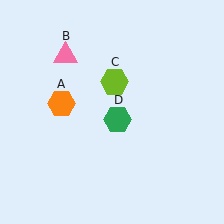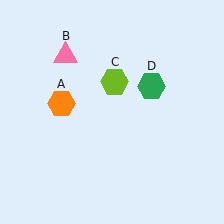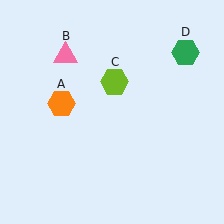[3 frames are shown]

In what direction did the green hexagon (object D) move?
The green hexagon (object D) moved up and to the right.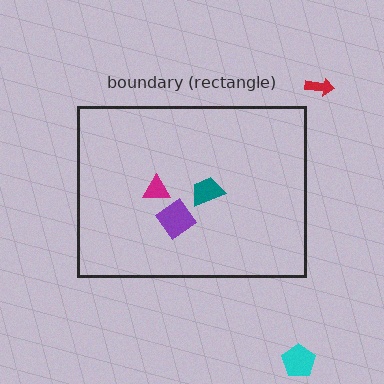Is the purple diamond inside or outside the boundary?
Inside.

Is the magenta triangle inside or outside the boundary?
Inside.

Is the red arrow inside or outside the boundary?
Outside.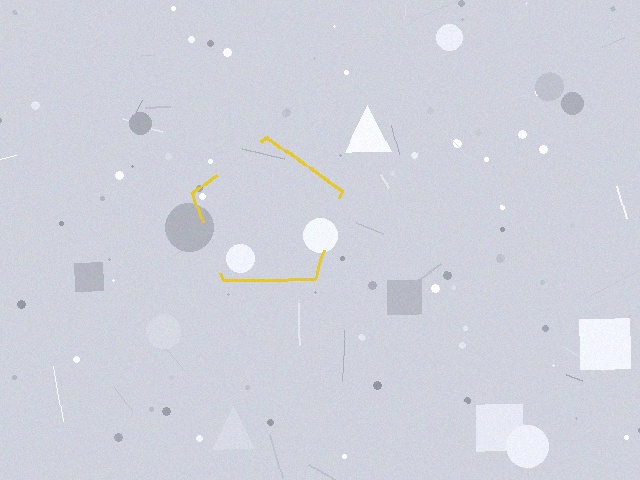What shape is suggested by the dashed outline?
The dashed outline suggests a pentagon.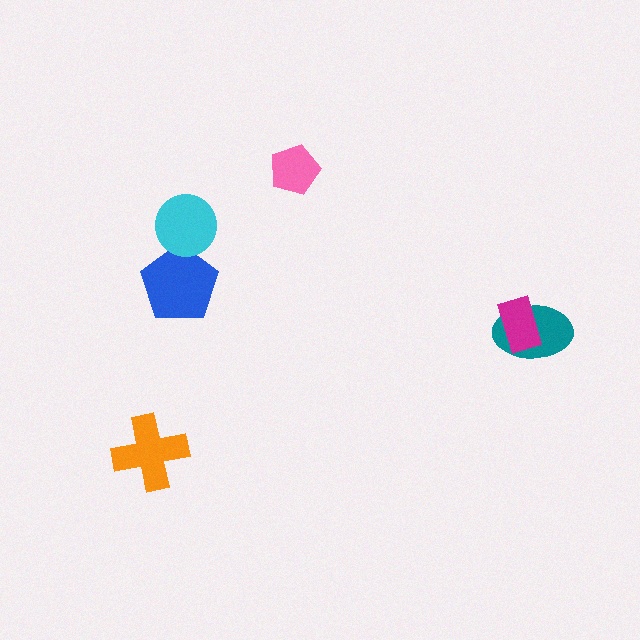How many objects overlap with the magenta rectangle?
1 object overlaps with the magenta rectangle.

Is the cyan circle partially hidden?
No, no other shape covers it.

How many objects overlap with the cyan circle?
1 object overlaps with the cyan circle.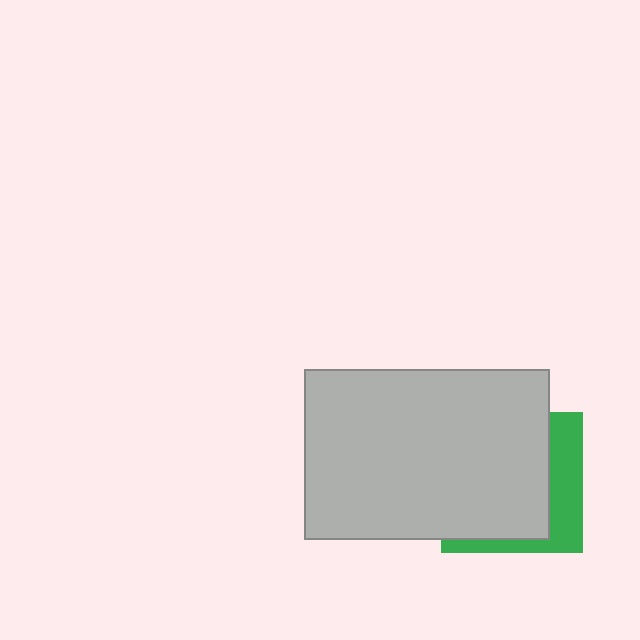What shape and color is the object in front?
The object in front is a light gray rectangle.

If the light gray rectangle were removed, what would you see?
You would see the complete green square.